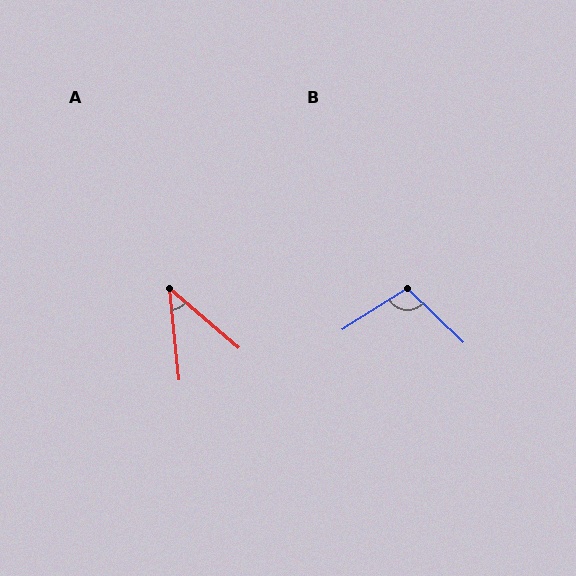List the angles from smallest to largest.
A (43°), B (104°).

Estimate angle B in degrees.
Approximately 104 degrees.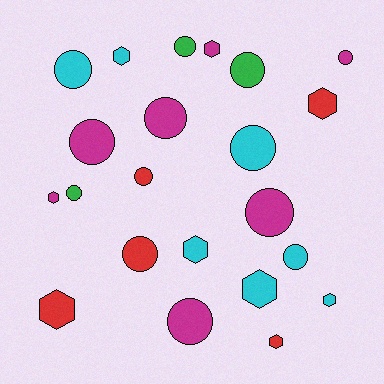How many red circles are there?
There are 2 red circles.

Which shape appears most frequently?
Circle, with 13 objects.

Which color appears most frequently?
Magenta, with 7 objects.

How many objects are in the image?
There are 22 objects.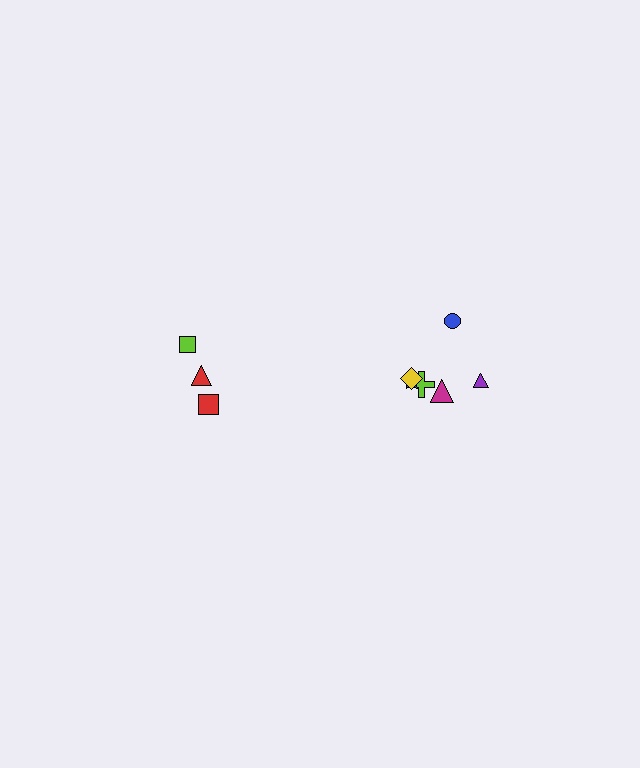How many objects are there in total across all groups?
There are 9 objects.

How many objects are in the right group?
There are 6 objects.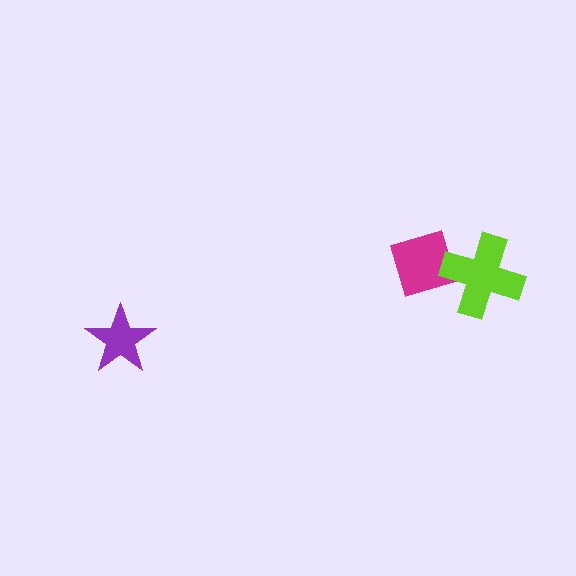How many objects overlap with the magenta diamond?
1 object overlaps with the magenta diamond.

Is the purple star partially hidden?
No, no other shape covers it.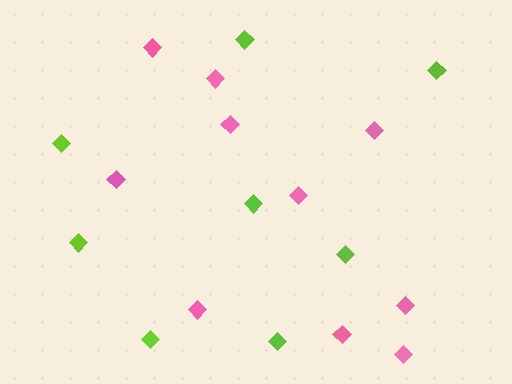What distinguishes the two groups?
There are 2 groups: one group of lime diamonds (8) and one group of pink diamonds (10).